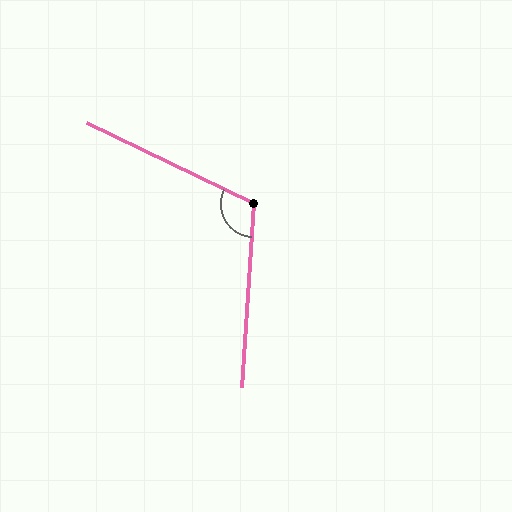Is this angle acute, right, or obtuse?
It is obtuse.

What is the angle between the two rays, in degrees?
Approximately 112 degrees.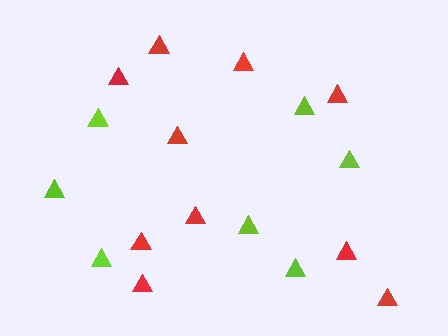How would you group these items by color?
There are 2 groups: one group of red triangles (10) and one group of lime triangles (7).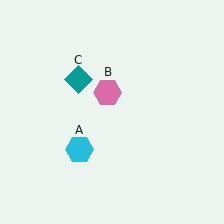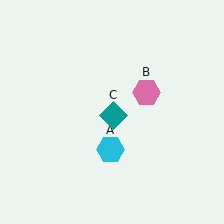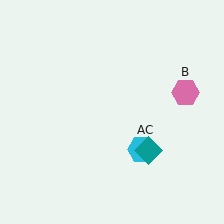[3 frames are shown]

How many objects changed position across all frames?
3 objects changed position: cyan hexagon (object A), pink hexagon (object B), teal diamond (object C).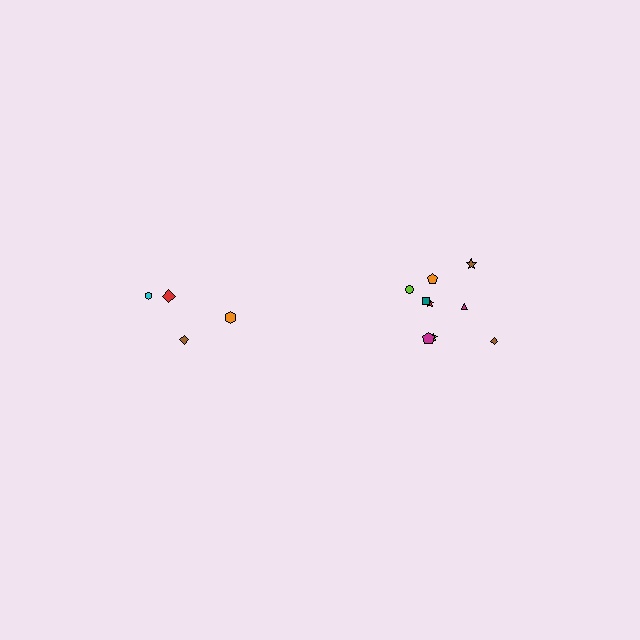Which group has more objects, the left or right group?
The right group.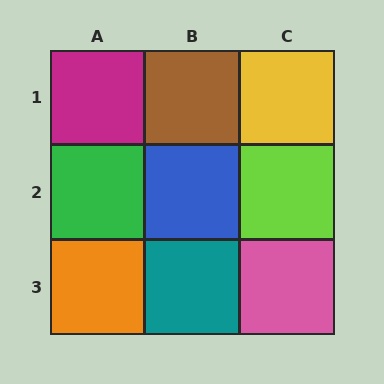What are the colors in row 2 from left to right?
Green, blue, lime.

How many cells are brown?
1 cell is brown.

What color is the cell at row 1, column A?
Magenta.